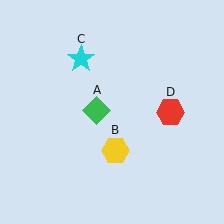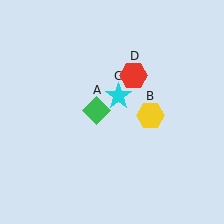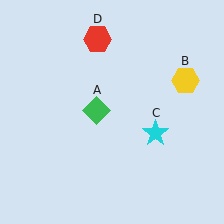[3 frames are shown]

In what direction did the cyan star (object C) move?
The cyan star (object C) moved down and to the right.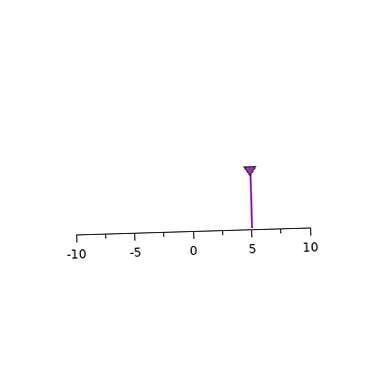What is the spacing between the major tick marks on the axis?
The major ticks are spaced 5 apart.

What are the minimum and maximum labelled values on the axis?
The axis runs from -10 to 10.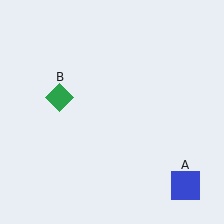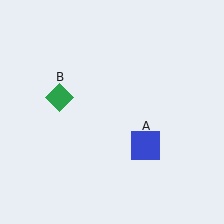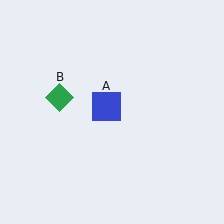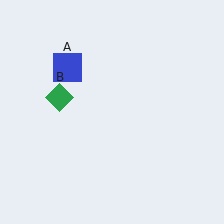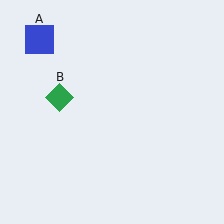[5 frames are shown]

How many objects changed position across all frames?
1 object changed position: blue square (object A).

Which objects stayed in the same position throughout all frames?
Green diamond (object B) remained stationary.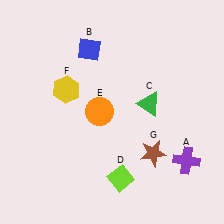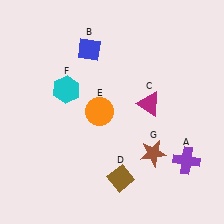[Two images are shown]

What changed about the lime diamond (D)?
In Image 1, D is lime. In Image 2, it changed to brown.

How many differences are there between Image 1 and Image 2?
There are 3 differences between the two images.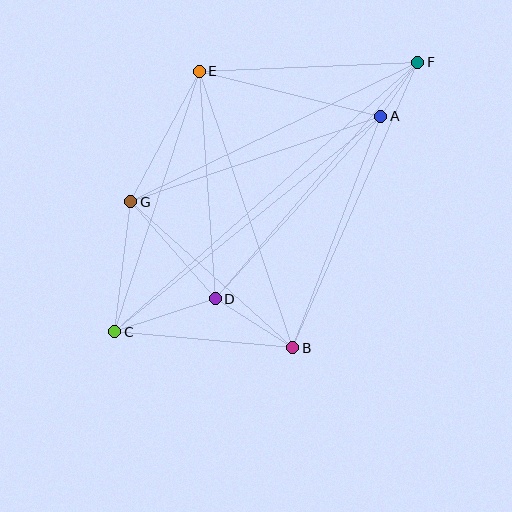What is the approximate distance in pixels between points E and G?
The distance between E and G is approximately 147 pixels.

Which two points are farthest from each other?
Points C and F are farthest from each other.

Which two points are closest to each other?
Points A and F are closest to each other.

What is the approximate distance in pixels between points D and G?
The distance between D and G is approximately 129 pixels.